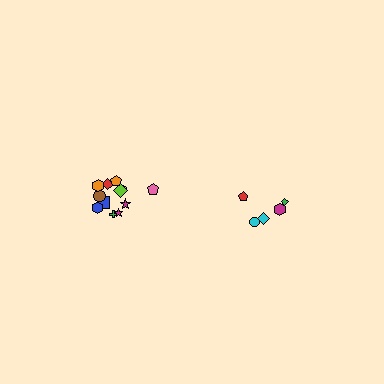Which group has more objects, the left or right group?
The left group.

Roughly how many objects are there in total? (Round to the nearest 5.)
Roughly 15 objects in total.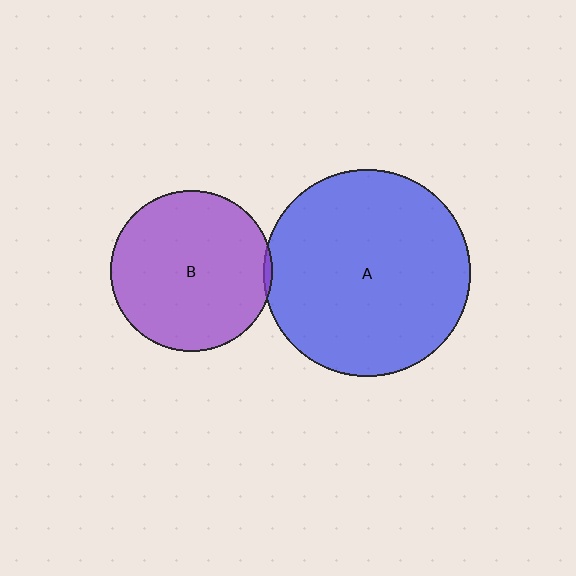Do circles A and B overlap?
Yes.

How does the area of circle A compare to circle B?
Approximately 1.6 times.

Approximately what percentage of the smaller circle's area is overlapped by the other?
Approximately 5%.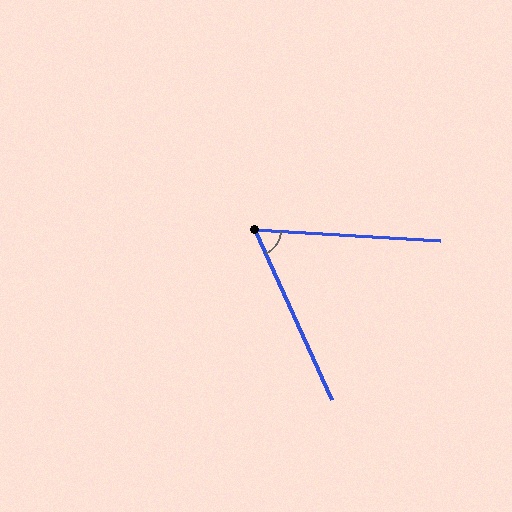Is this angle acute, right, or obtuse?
It is acute.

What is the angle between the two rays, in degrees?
Approximately 62 degrees.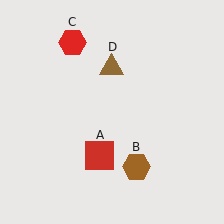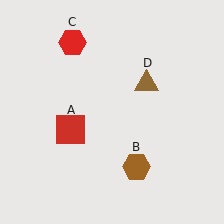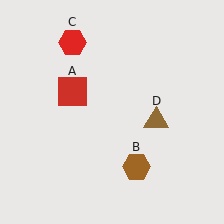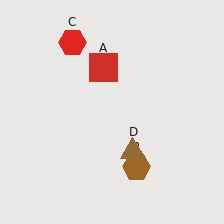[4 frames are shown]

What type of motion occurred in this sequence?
The red square (object A), brown triangle (object D) rotated clockwise around the center of the scene.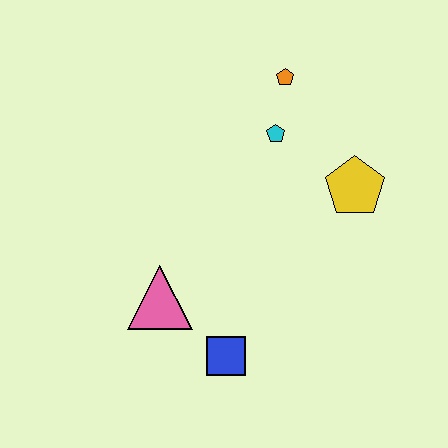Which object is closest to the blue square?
The pink triangle is closest to the blue square.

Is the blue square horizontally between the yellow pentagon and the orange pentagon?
No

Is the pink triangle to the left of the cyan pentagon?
Yes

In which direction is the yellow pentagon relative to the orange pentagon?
The yellow pentagon is below the orange pentagon.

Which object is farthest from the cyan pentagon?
The blue square is farthest from the cyan pentagon.